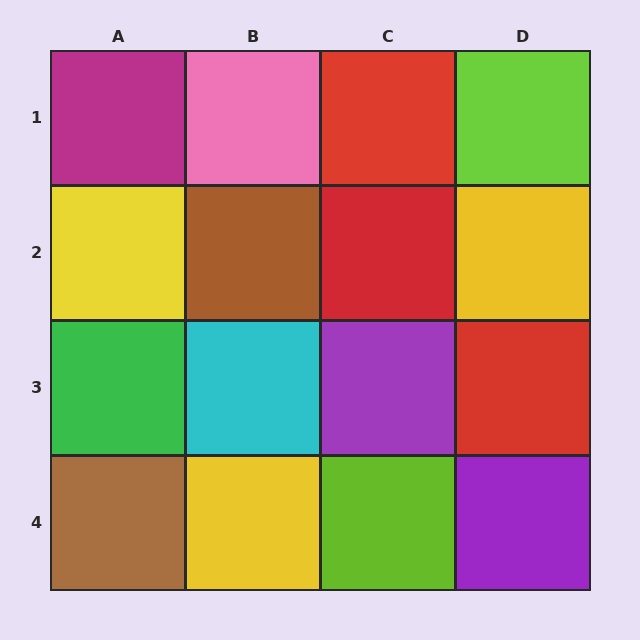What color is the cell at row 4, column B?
Yellow.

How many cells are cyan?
1 cell is cyan.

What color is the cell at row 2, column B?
Brown.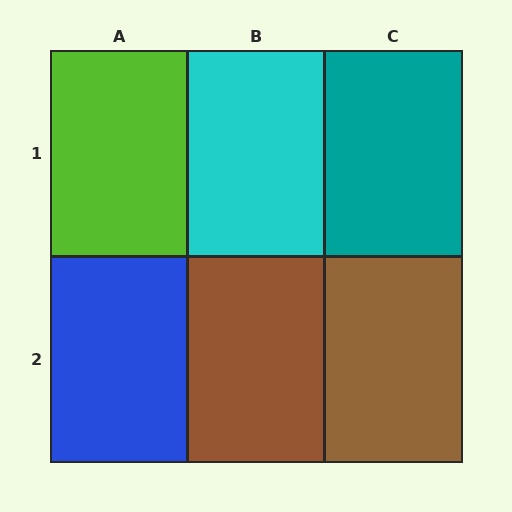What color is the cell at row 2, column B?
Brown.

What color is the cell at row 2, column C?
Brown.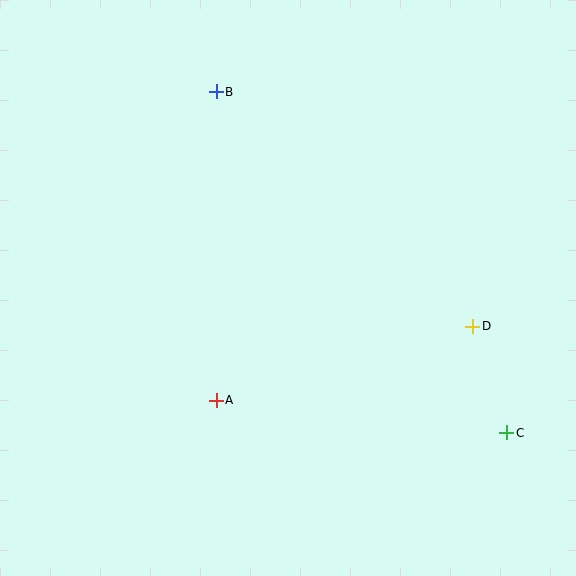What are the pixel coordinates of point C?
Point C is at (507, 433).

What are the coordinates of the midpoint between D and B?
The midpoint between D and B is at (344, 209).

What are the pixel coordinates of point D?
Point D is at (473, 326).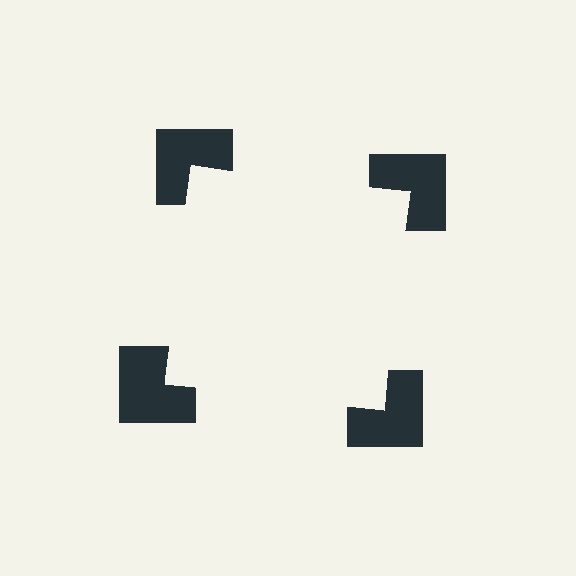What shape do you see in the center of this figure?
An illusory square — its edges are inferred from the aligned wedge cuts in the notched squares, not physically drawn.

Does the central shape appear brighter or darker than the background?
It typically appears slightly brighter than the background, even though no actual brightness change is drawn.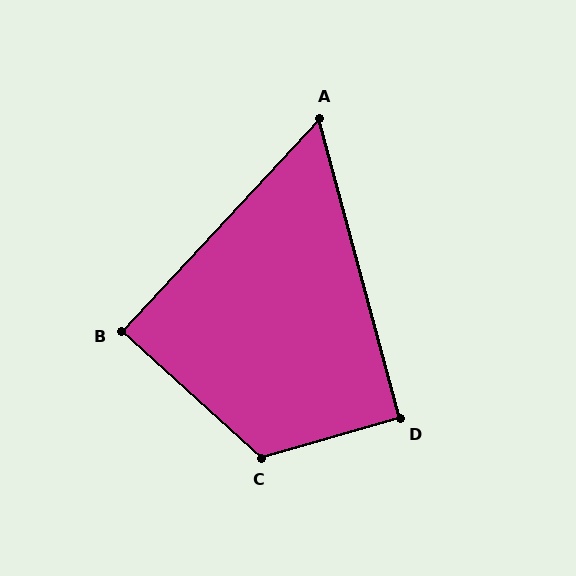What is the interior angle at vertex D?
Approximately 91 degrees (approximately right).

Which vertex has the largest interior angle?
C, at approximately 122 degrees.